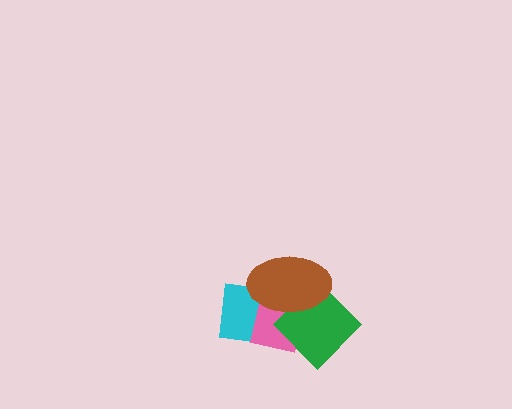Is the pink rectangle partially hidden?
Yes, it is partially covered by another shape.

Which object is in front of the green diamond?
The brown ellipse is in front of the green diamond.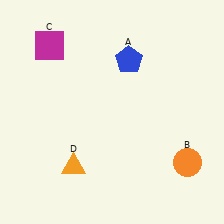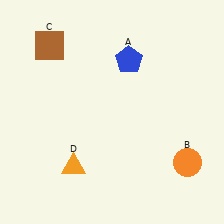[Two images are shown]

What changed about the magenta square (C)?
In Image 1, C is magenta. In Image 2, it changed to brown.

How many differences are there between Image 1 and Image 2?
There is 1 difference between the two images.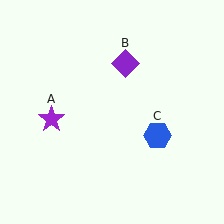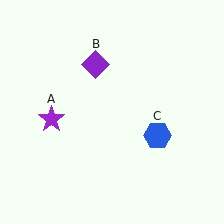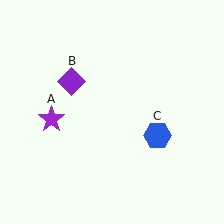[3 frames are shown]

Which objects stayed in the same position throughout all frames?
Purple star (object A) and blue hexagon (object C) remained stationary.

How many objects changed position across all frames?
1 object changed position: purple diamond (object B).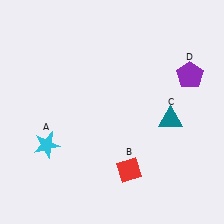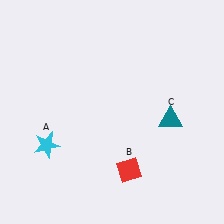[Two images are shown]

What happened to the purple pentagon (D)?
The purple pentagon (D) was removed in Image 2. It was in the top-right area of Image 1.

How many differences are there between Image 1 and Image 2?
There is 1 difference between the two images.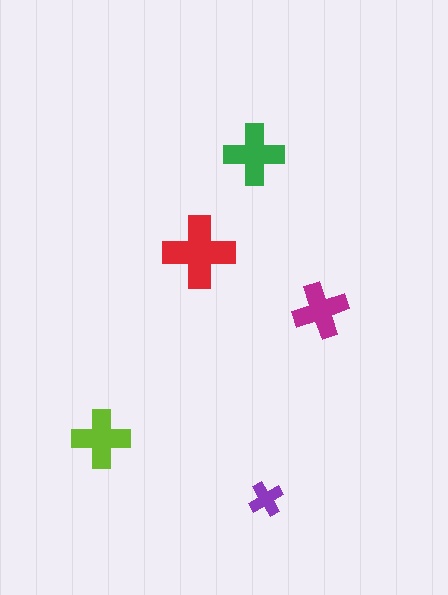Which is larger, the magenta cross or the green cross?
The green one.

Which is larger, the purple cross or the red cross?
The red one.